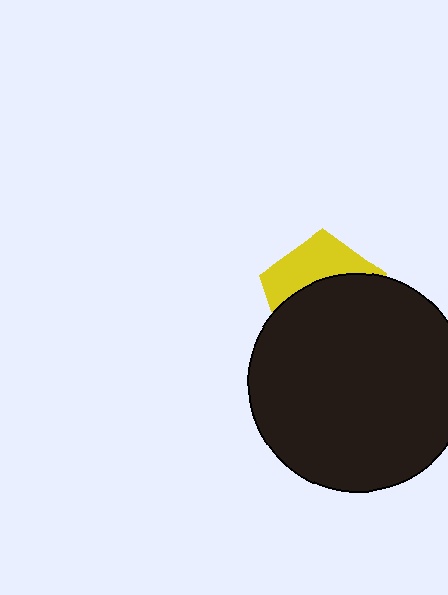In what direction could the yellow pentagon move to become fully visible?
The yellow pentagon could move up. That would shift it out from behind the black circle entirely.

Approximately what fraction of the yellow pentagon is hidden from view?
Roughly 62% of the yellow pentagon is hidden behind the black circle.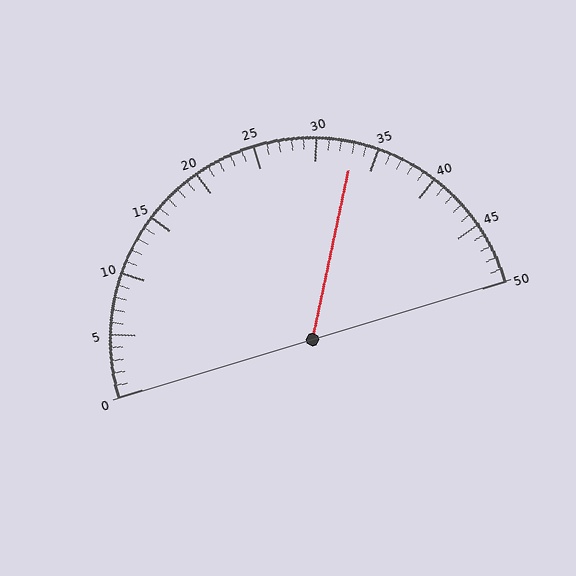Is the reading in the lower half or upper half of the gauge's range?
The reading is in the upper half of the range (0 to 50).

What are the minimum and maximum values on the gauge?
The gauge ranges from 0 to 50.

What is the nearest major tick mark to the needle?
The nearest major tick mark is 35.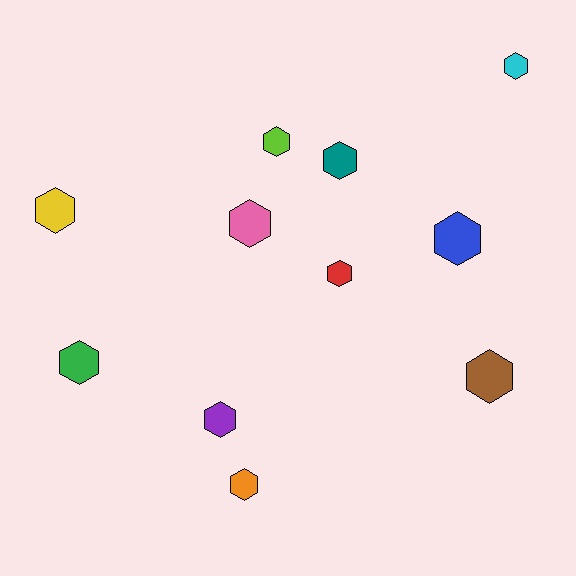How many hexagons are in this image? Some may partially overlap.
There are 11 hexagons.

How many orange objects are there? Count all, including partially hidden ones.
There is 1 orange object.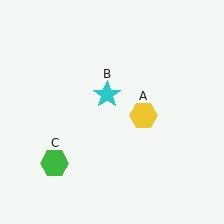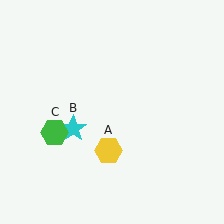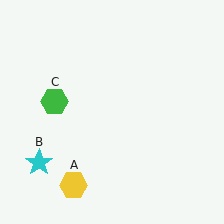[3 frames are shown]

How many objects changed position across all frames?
3 objects changed position: yellow hexagon (object A), cyan star (object B), green hexagon (object C).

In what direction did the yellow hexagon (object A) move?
The yellow hexagon (object A) moved down and to the left.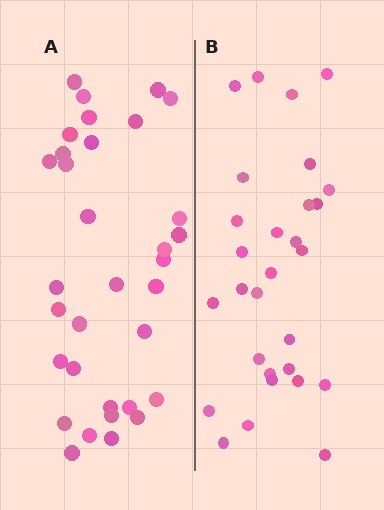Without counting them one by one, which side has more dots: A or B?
Region A (the left region) has more dots.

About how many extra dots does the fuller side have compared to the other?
Region A has about 4 more dots than region B.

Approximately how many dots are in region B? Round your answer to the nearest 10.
About 30 dots. (The exact count is 29, which rounds to 30.)